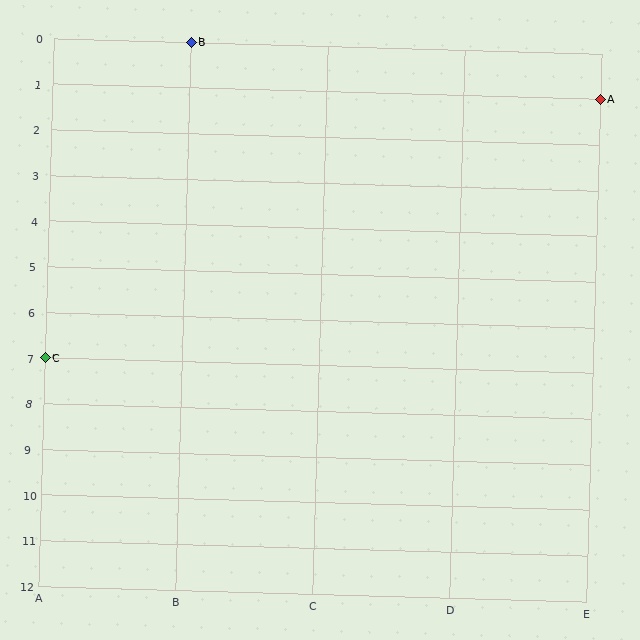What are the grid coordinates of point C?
Point C is at grid coordinates (A, 7).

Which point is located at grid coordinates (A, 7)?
Point C is at (A, 7).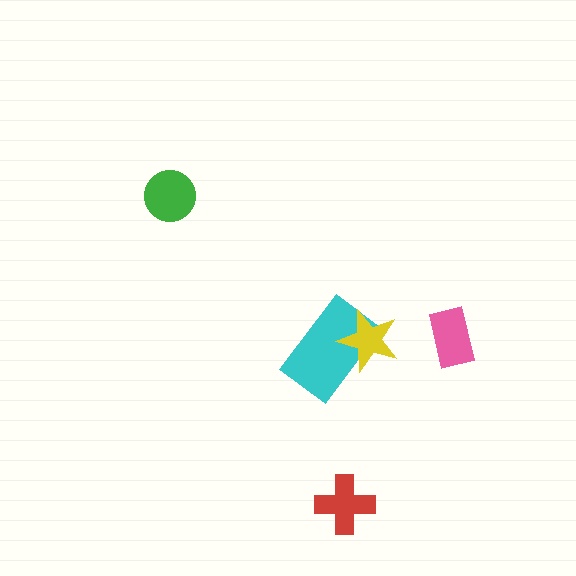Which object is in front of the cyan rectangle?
The yellow star is in front of the cyan rectangle.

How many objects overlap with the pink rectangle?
0 objects overlap with the pink rectangle.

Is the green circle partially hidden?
No, no other shape covers it.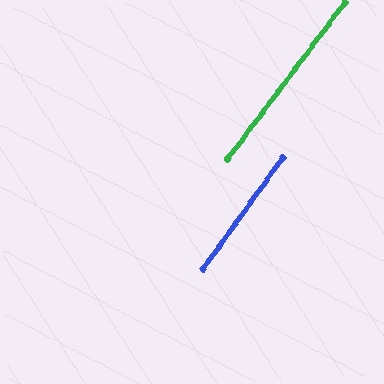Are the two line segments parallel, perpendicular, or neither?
Parallel — their directions differ by only 1.0°.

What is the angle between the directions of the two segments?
Approximately 1 degree.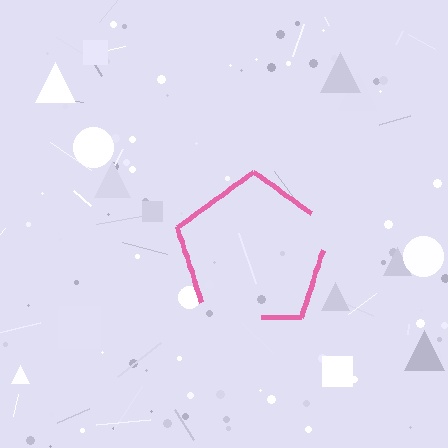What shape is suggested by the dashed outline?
The dashed outline suggests a pentagon.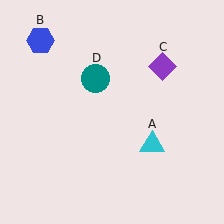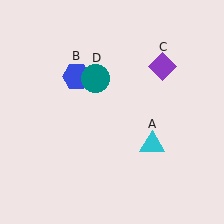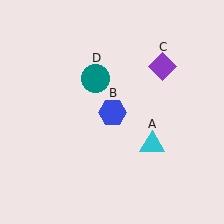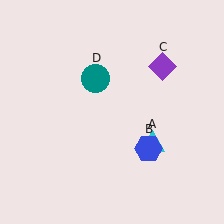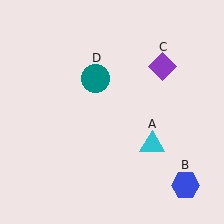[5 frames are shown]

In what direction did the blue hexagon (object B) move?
The blue hexagon (object B) moved down and to the right.